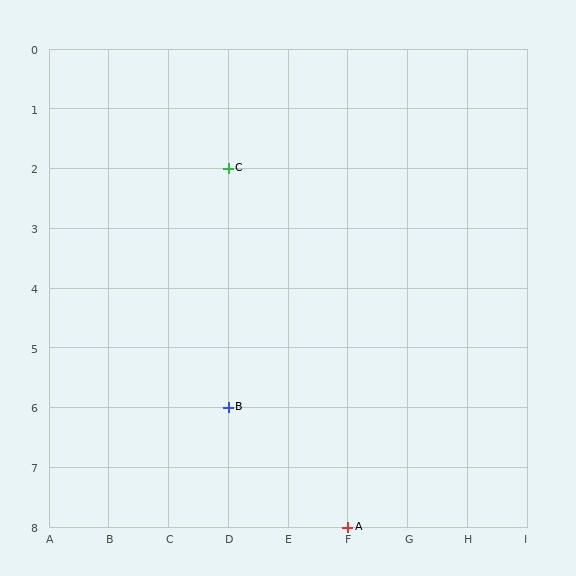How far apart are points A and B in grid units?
Points A and B are 2 columns and 2 rows apart (about 2.8 grid units diagonally).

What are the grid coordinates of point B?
Point B is at grid coordinates (D, 6).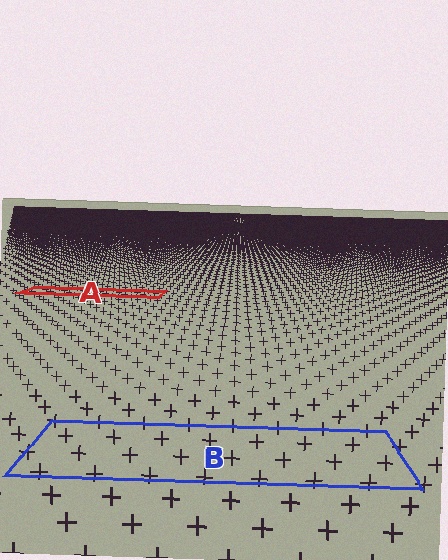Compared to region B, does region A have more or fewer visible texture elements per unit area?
Region A has more texture elements per unit area — they are packed more densely because it is farther away.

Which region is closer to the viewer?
Region B is closer. The texture elements there are larger and more spread out.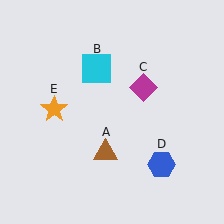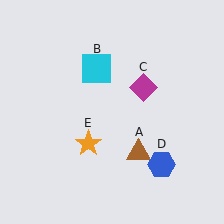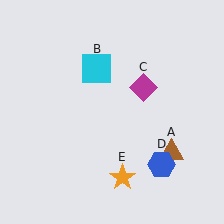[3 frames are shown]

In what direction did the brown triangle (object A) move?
The brown triangle (object A) moved right.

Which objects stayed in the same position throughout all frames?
Cyan square (object B) and magenta diamond (object C) and blue hexagon (object D) remained stationary.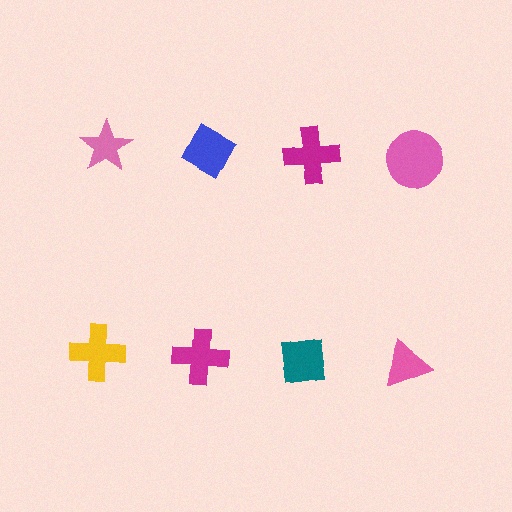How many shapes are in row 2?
4 shapes.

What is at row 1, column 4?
A pink circle.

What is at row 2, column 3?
A teal square.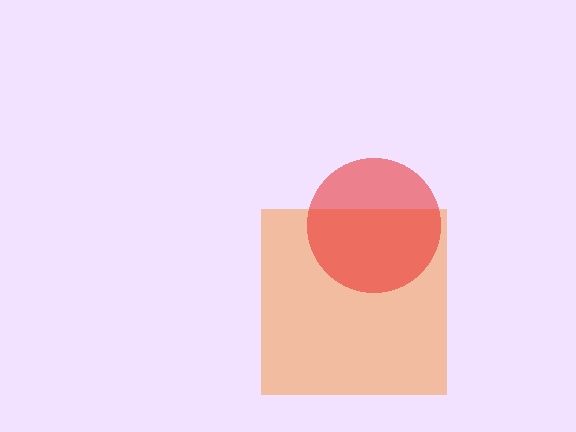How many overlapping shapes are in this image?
There are 2 overlapping shapes in the image.